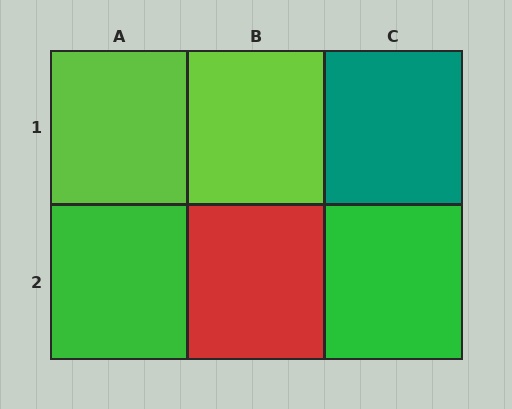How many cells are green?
2 cells are green.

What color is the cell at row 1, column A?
Lime.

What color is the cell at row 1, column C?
Teal.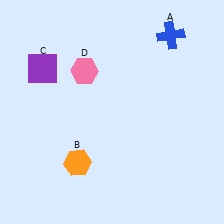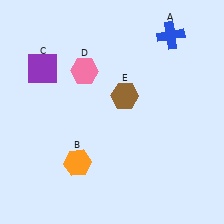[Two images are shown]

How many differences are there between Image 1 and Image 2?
There is 1 difference between the two images.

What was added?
A brown hexagon (E) was added in Image 2.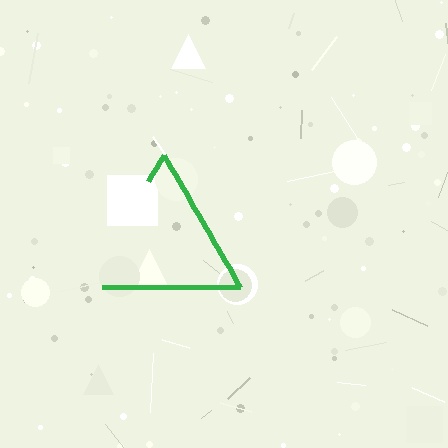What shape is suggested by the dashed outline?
The dashed outline suggests a triangle.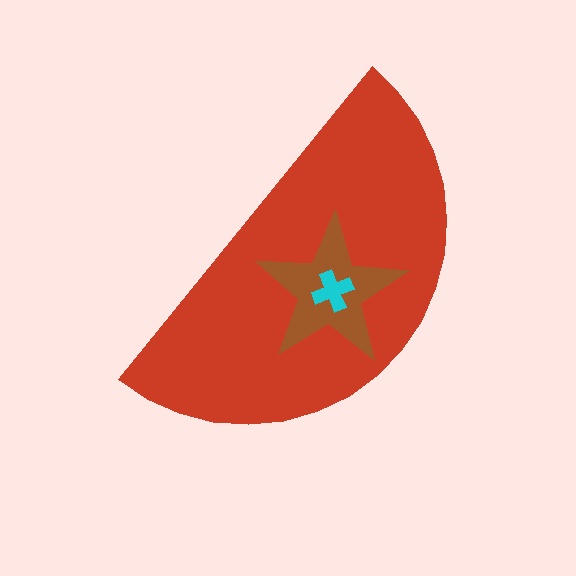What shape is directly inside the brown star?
The cyan cross.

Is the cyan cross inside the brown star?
Yes.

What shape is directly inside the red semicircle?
The brown star.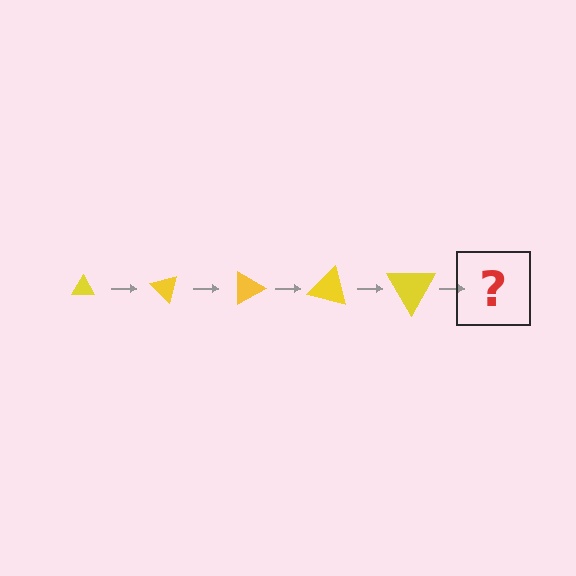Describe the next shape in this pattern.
It should be a triangle, larger than the previous one and rotated 225 degrees from the start.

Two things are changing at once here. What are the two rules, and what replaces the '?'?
The two rules are that the triangle grows larger each step and it rotates 45 degrees each step. The '?' should be a triangle, larger than the previous one and rotated 225 degrees from the start.